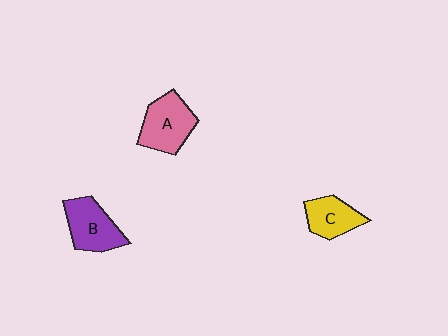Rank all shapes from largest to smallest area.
From largest to smallest: A (pink), B (purple), C (yellow).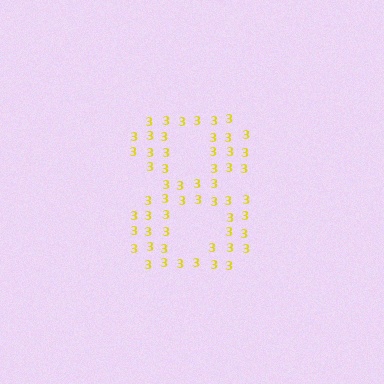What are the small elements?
The small elements are digit 3's.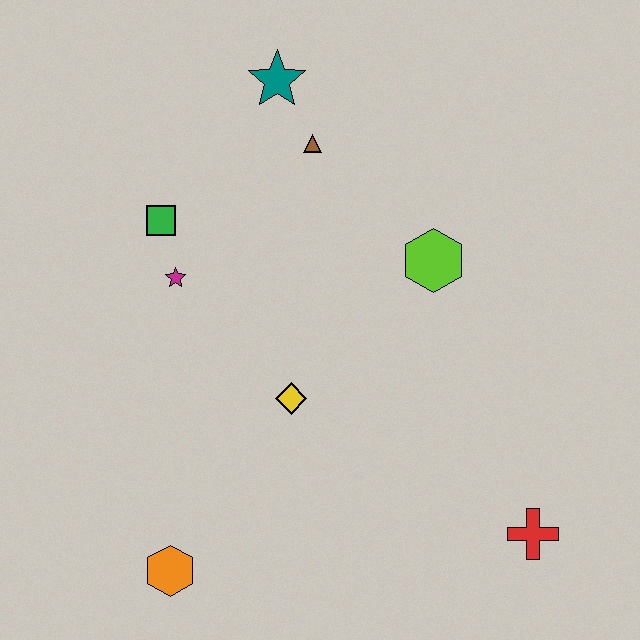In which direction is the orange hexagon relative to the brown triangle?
The orange hexagon is below the brown triangle.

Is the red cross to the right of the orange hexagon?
Yes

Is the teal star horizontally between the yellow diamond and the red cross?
No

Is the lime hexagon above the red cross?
Yes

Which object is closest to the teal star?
The brown triangle is closest to the teal star.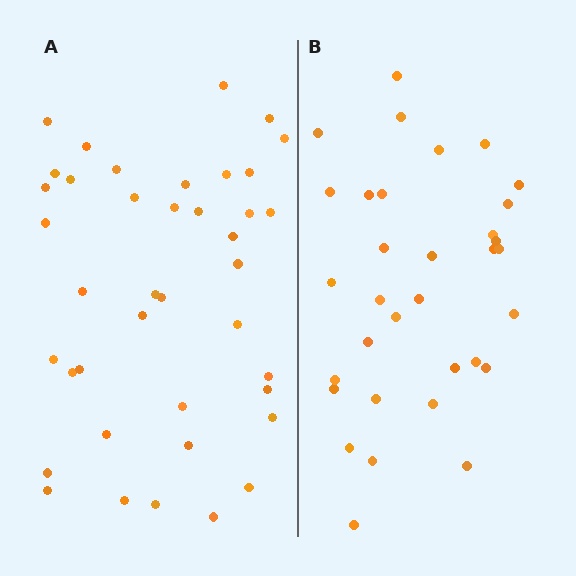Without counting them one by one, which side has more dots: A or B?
Region A (the left region) has more dots.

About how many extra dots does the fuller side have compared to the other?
Region A has roughly 8 or so more dots than region B.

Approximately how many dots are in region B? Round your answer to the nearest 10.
About 30 dots. (The exact count is 33, which rounds to 30.)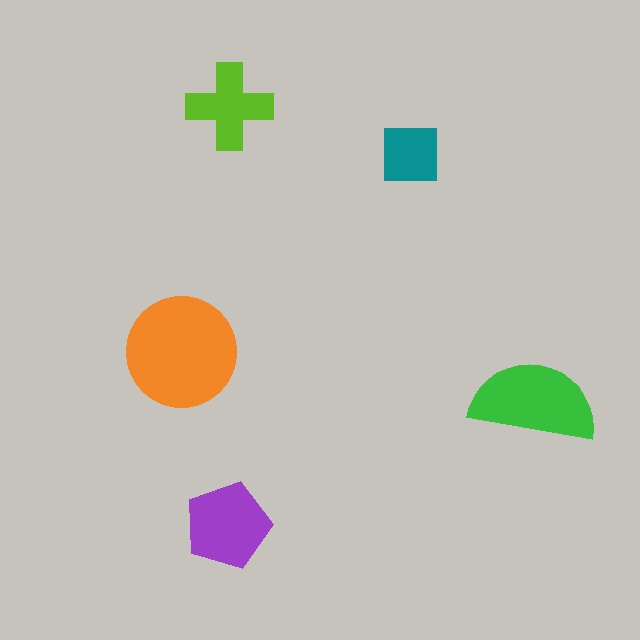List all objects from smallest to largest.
The teal square, the lime cross, the purple pentagon, the green semicircle, the orange circle.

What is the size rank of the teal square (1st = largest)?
5th.